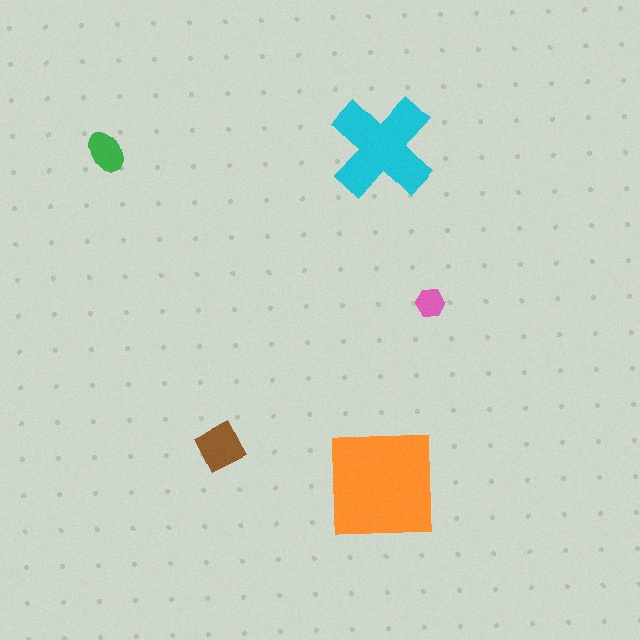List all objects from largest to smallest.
The orange square, the cyan cross, the brown diamond, the green ellipse, the pink hexagon.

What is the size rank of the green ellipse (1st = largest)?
4th.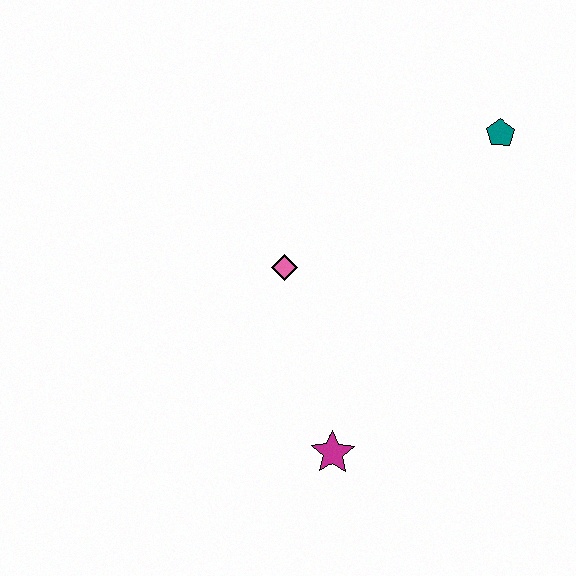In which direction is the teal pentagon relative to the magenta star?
The teal pentagon is above the magenta star.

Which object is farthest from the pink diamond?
The teal pentagon is farthest from the pink diamond.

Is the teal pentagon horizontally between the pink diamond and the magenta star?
No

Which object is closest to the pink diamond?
The magenta star is closest to the pink diamond.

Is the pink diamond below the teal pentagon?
Yes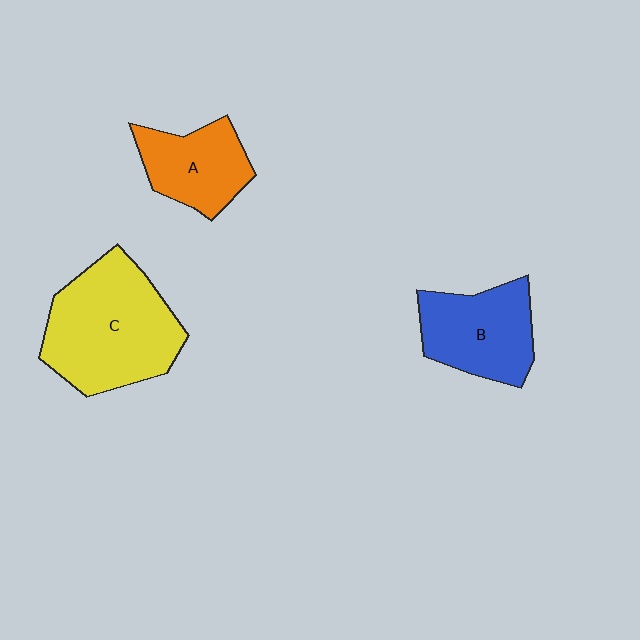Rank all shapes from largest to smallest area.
From largest to smallest: C (yellow), B (blue), A (orange).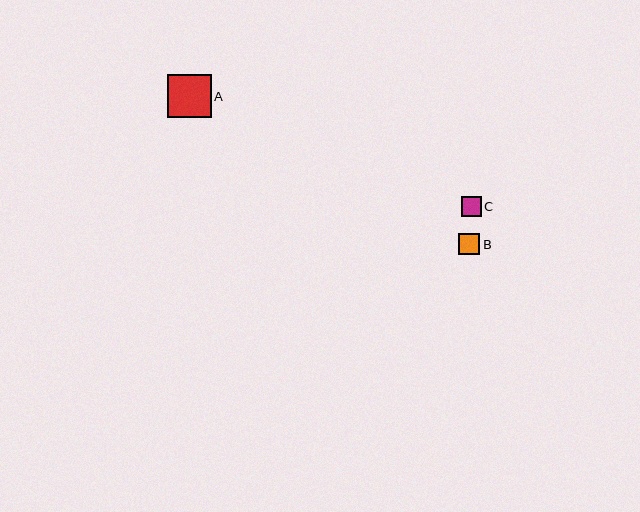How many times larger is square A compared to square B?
Square A is approximately 2.1 times the size of square B.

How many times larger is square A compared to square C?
Square A is approximately 2.2 times the size of square C.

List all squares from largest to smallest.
From largest to smallest: A, B, C.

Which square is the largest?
Square A is the largest with a size of approximately 43 pixels.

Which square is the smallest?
Square C is the smallest with a size of approximately 20 pixels.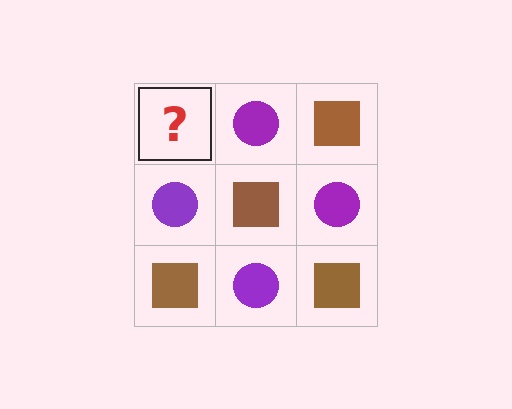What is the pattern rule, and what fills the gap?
The rule is that it alternates brown square and purple circle in a checkerboard pattern. The gap should be filled with a brown square.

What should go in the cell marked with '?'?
The missing cell should contain a brown square.